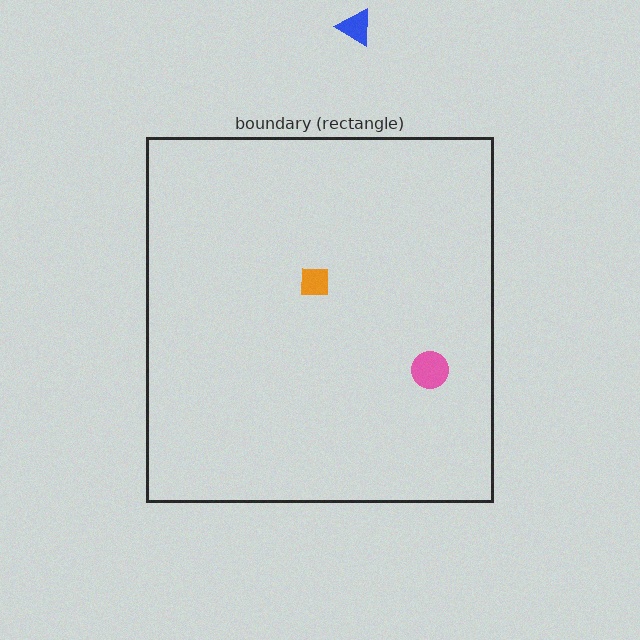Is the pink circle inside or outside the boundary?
Inside.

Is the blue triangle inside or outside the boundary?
Outside.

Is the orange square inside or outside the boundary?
Inside.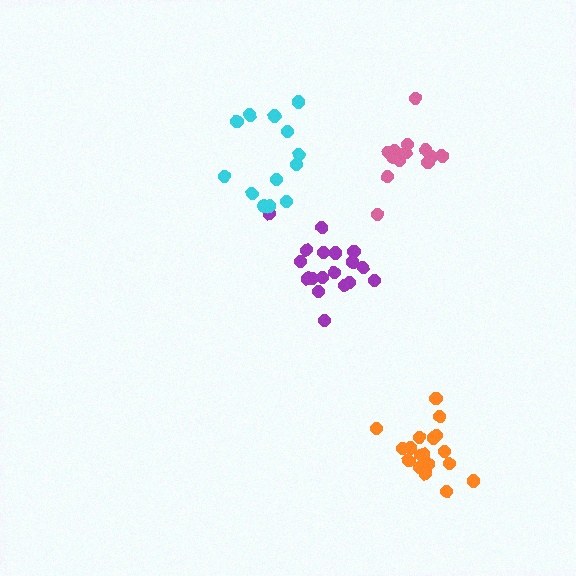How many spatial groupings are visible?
There are 4 spatial groupings.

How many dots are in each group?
Group 1: 18 dots, Group 2: 14 dots, Group 3: 14 dots, Group 4: 18 dots (64 total).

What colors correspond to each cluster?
The clusters are colored: purple, cyan, pink, orange.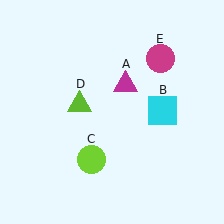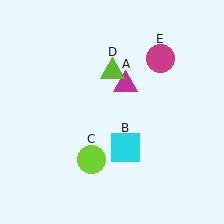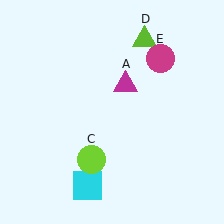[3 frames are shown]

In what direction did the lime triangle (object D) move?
The lime triangle (object D) moved up and to the right.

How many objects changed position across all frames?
2 objects changed position: cyan square (object B), lime triangle (object D).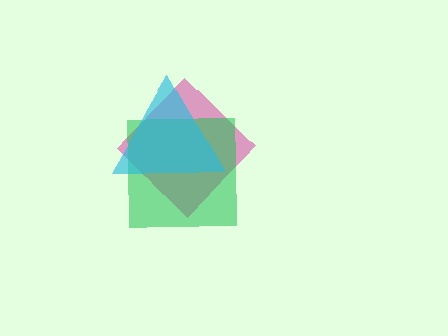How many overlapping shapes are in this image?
There are 3 overlapping shapes in the image.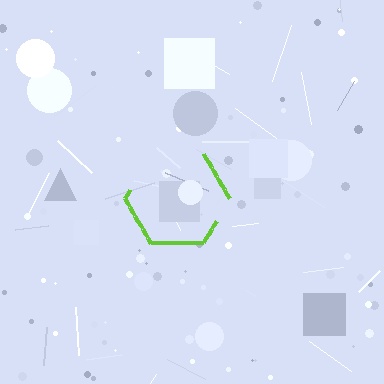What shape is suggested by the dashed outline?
The dashed outline suggests a hexagon.